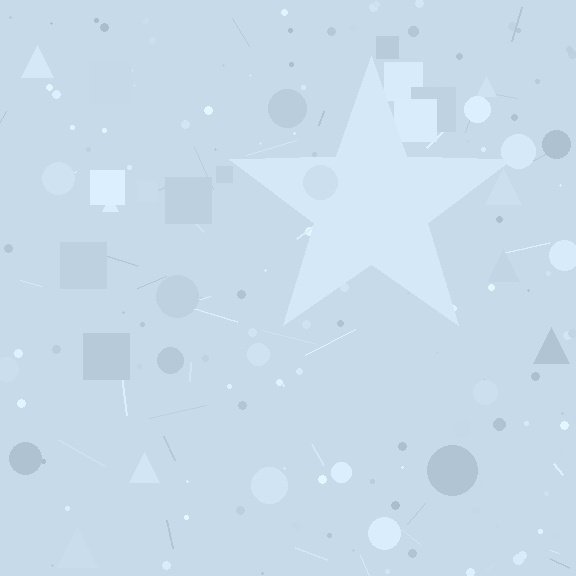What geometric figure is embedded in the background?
A star is embedded in the background.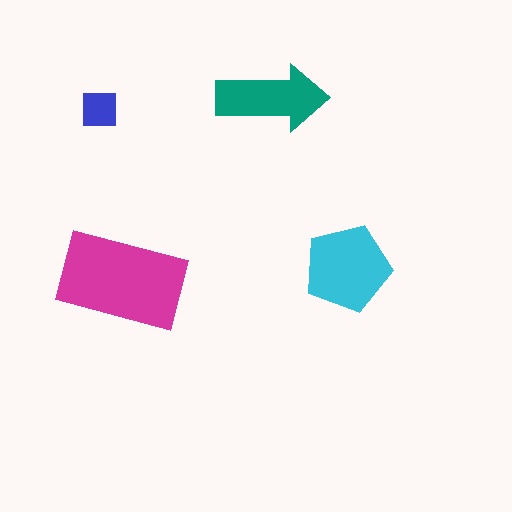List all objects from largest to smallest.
The magenta rectangle, the cyan pentagon, the teal arrow, the blue square.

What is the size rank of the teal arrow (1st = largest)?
3rd.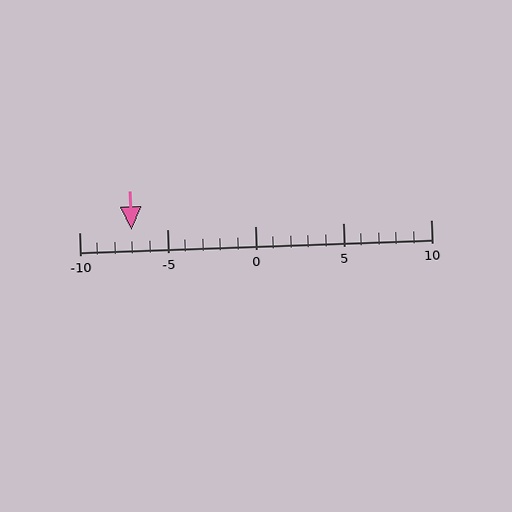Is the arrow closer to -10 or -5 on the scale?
The arrow is closer to -5.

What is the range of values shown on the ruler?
The ruler shows values from -10 to 10.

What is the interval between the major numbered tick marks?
The major tick marks are spaced 5 units apart.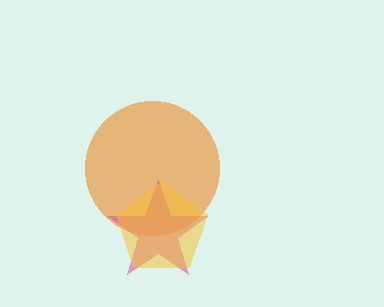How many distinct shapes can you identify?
There are 3 distinct shapes: an orange circle, a magenta star, a yellow pentagon.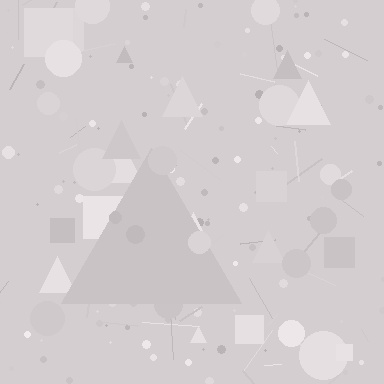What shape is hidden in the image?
A triangle is hidden in the image.